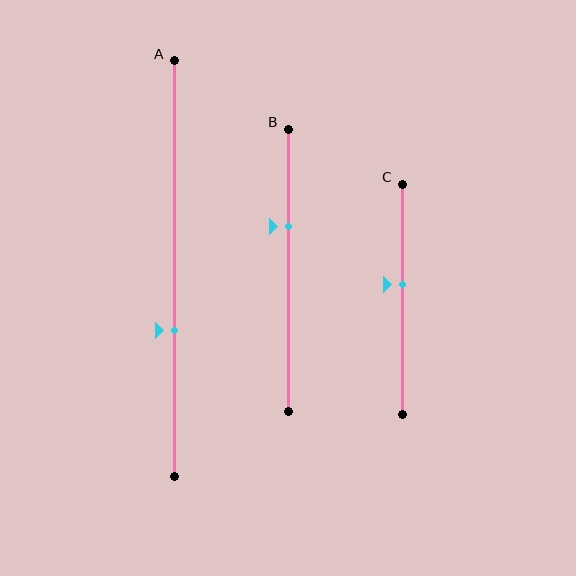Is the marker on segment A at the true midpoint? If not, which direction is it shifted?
No, the marker on segment A is shifted downward by about 15% of the segment length.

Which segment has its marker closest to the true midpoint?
Segment C has its marker closest to the true midpoint.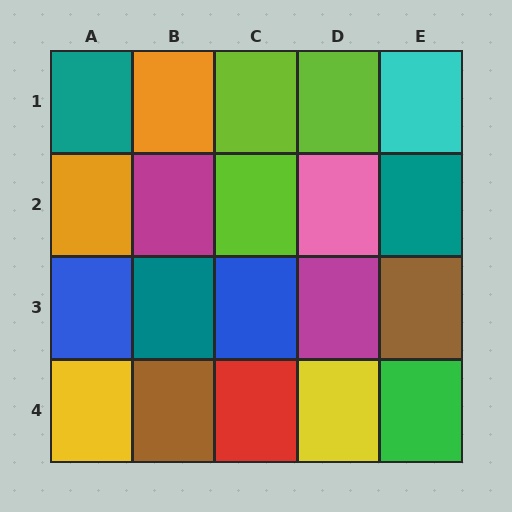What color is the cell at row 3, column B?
Teal.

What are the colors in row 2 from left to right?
Orange, magenta, lime, pink, teal.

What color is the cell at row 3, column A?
Blue.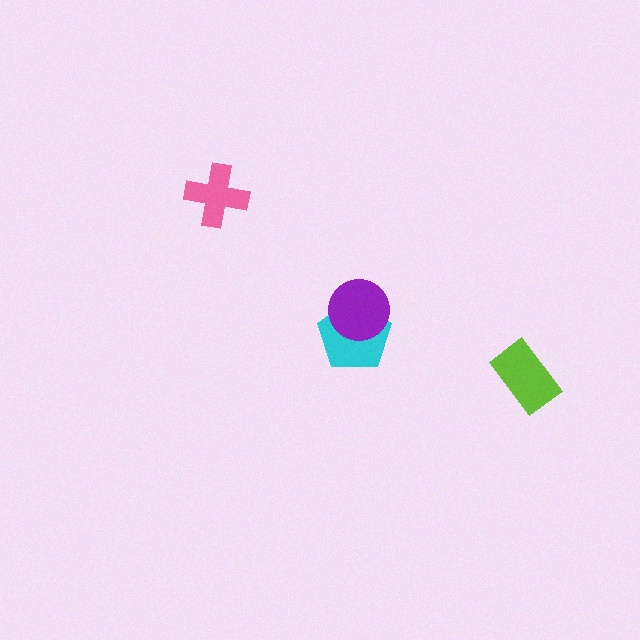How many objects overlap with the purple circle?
1 object overlaps with the purple circle.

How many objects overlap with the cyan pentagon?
1 object overlaps with the cyan pentagon.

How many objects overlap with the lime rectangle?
0 objects overlap with the lime rectangle.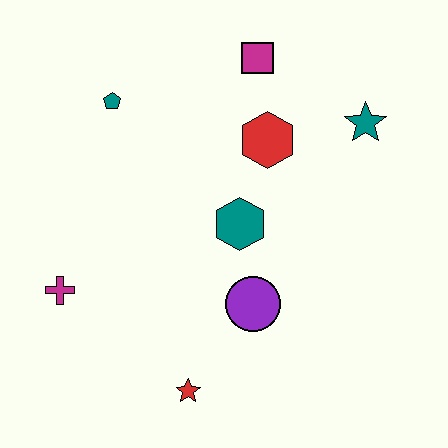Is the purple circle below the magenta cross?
Yes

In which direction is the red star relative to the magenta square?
The red star is below the magenta square.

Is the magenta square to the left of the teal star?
Yes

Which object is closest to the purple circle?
The teal hexagon is closest to the purple circle.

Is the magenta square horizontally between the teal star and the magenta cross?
Yes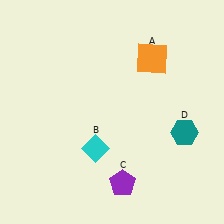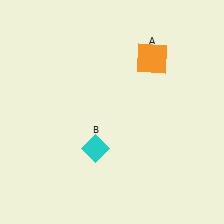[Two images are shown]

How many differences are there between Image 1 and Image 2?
There are 2 differences between the two images.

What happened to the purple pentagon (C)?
The purple pentagon (C) was removed in Image 2. It was in the bottom-right area of Image 1.